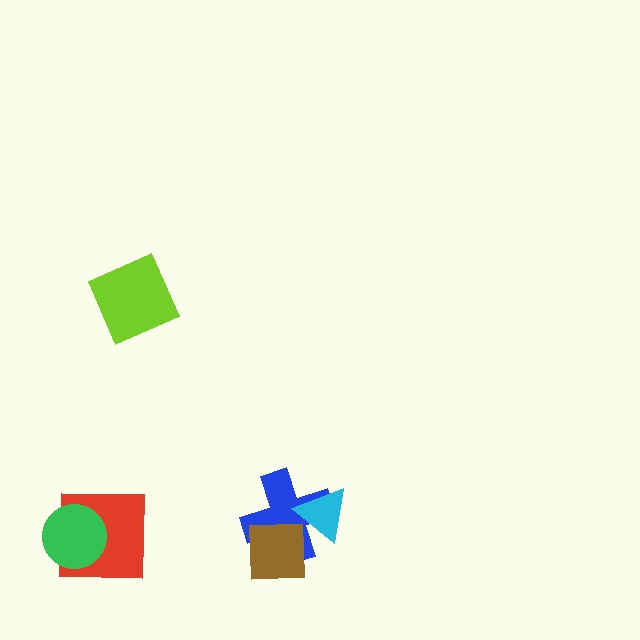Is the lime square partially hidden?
No, no other shape covers it.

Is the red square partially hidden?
Yes, it is partially covered by another shape.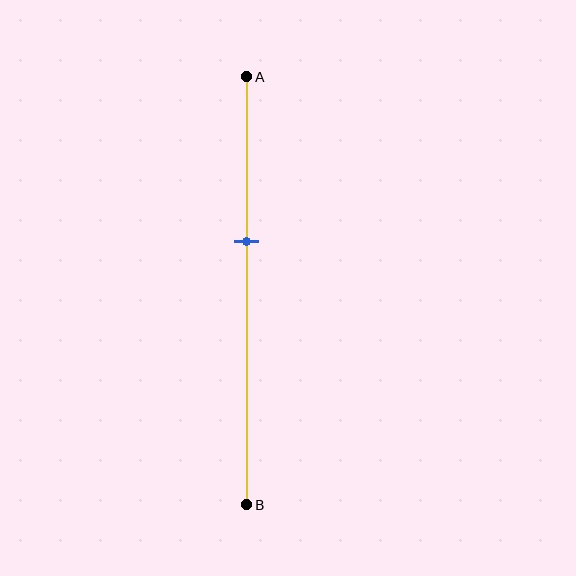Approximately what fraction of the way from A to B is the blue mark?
The blue mark is approximately 40% of the way from A to B.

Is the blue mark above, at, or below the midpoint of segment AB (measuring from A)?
The blue mark is above the midpoint of segment AB.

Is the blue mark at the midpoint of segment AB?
No, the mark is at about 40% from A, not at the 50% midpoint.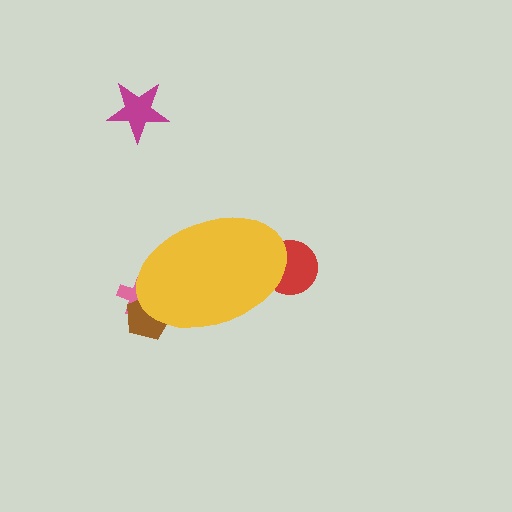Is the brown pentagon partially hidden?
Yes, the brown pentagon is partially hidden behind the yellow ellipse.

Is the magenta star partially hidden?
No, the magenta star is fully visible.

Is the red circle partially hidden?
Yes, the red circle is partially hidden behind the yellow ellipse.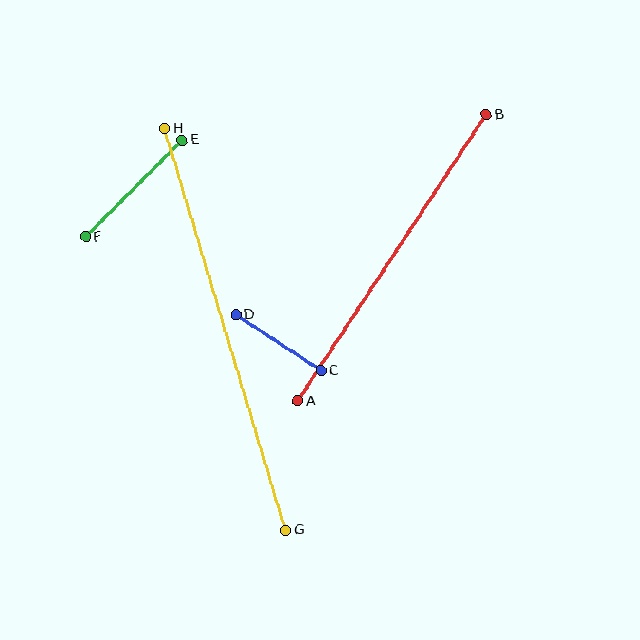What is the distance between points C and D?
The distance is approximately 102 pixels.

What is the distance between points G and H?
The distance is approximately 420 pixels.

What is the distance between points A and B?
The distance is approximately 343 pixels.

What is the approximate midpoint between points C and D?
The midpoint is at approximately (278, 343) pixels.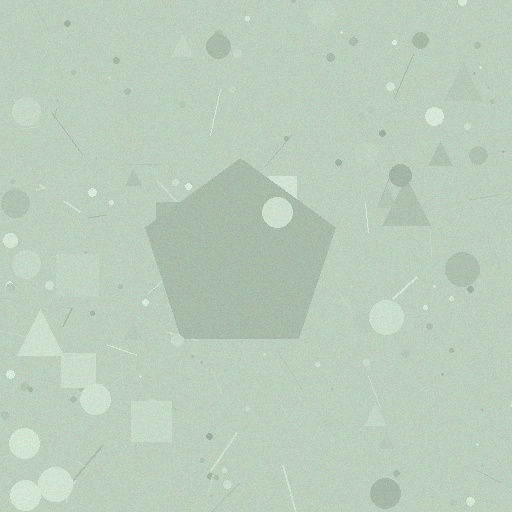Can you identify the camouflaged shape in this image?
The camouflaged shape is a pentagon.